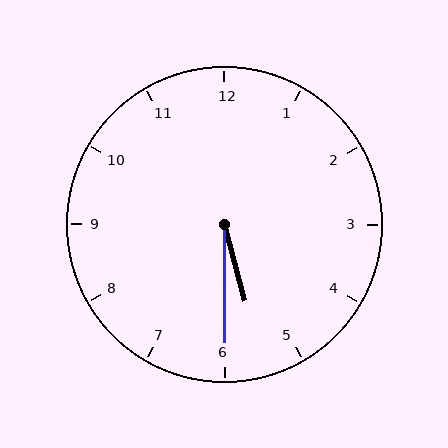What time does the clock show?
5:30.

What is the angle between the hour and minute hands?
Approximately 15 degrees.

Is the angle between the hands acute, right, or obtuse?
It is acute.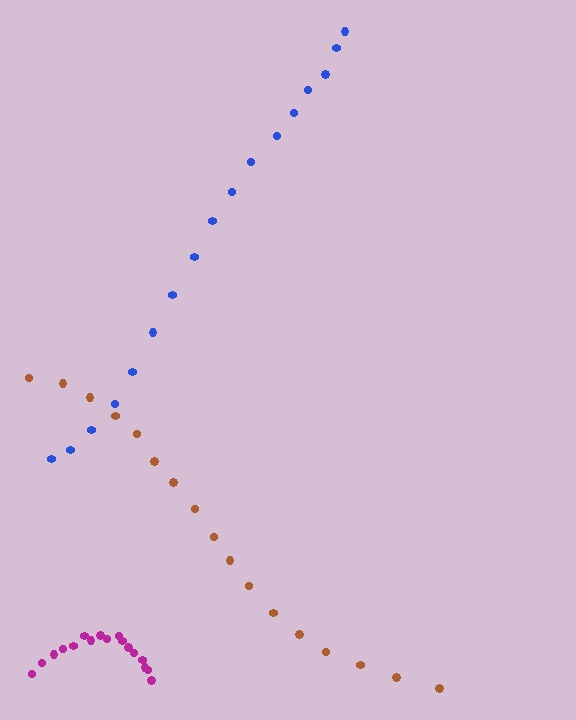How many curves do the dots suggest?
There are 3 distinct paths.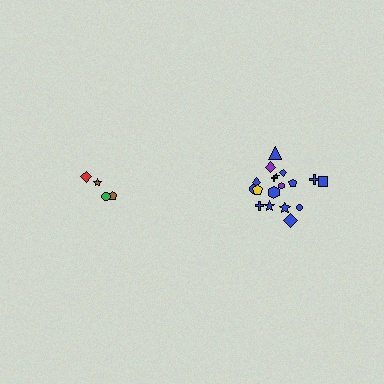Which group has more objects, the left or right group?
The right group.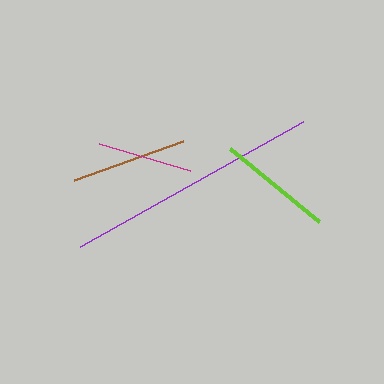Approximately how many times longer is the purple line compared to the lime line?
The purple line is approximately 2.2 times the length of the lime line.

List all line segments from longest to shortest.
From longest to shortest: purple, brown, lime, magenta.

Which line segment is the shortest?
The magenta line is the shortest at approximately 95 pixels.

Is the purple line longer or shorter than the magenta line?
The purple line is longer than the magenta line.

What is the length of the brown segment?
The brown segment is approximately 116 pixels long.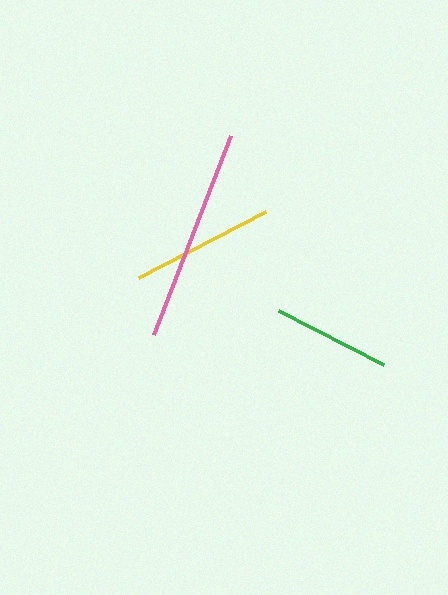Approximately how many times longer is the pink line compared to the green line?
The pink line is approximately 1.8 times the length of the green line.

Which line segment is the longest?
The pink line is the longest at approximately 213 pixels.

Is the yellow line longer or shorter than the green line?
The yellow line is longer than the green line.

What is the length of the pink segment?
The pink segment is approximately 213 pixels long.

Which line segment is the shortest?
The green line is the shortest at approximately 118 pixels.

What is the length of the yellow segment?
The yellow segment is approximately 144 pixels long.